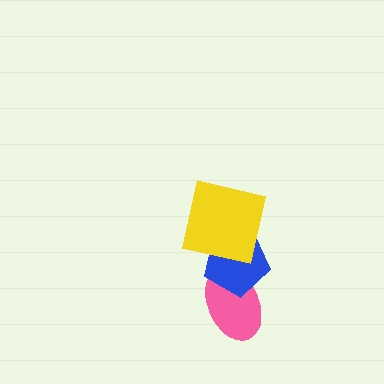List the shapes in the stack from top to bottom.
From top to bottom: the yellow square, the blue pentagon, the pink ellipse.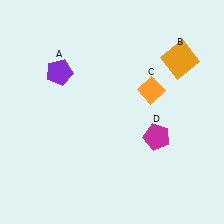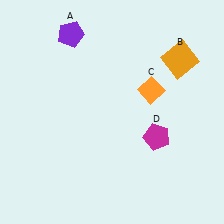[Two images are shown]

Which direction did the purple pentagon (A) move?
The purple pentagon (A) moved up.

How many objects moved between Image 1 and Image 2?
1 object moved between the two images.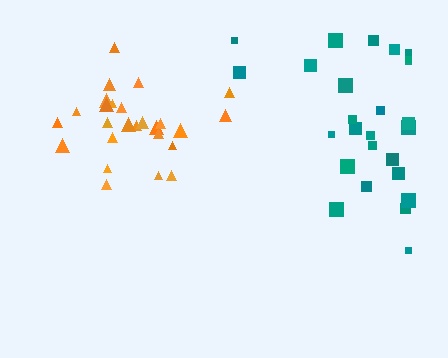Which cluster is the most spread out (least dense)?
Teal.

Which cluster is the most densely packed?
Orange.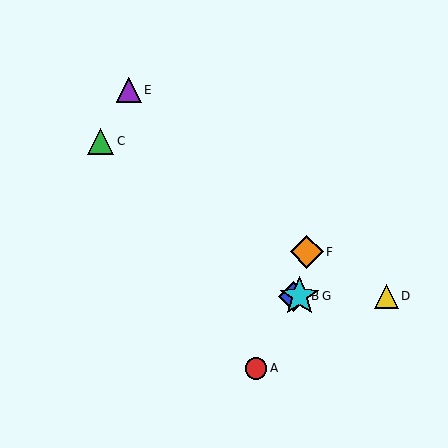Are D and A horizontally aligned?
No, D is at y≈296 and A is at y≈368.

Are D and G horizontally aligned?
Yes, both are at y≈296.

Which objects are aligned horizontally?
Objects B, D, G are aligned horizontally.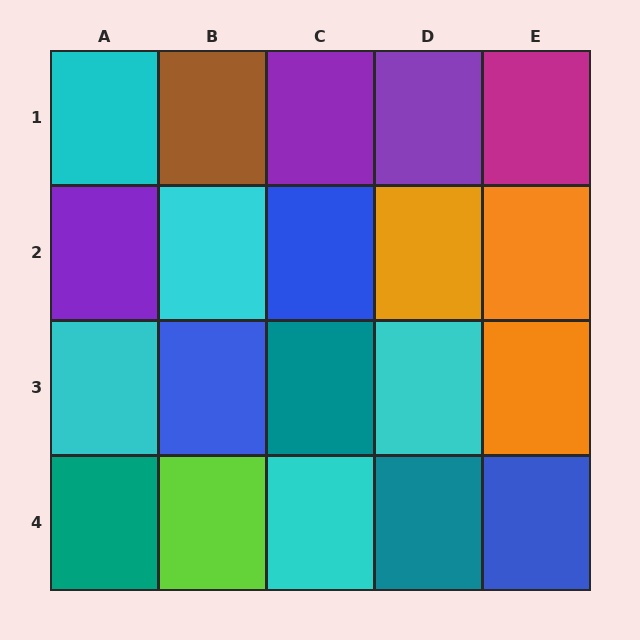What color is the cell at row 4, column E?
Blue.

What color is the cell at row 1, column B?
Brown.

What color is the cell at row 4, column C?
Cyan.